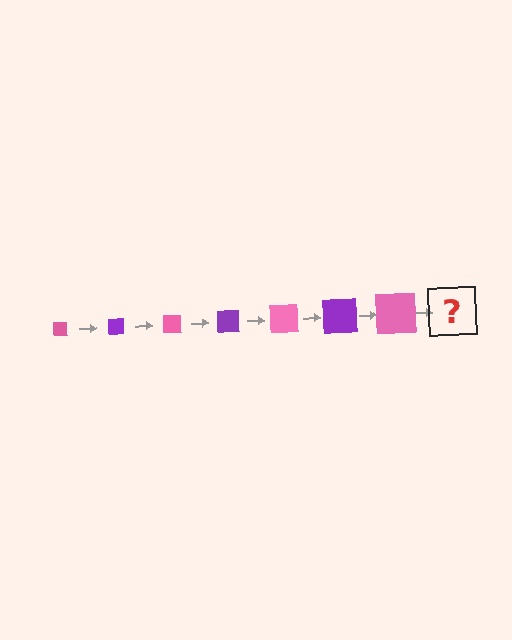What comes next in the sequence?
The next element should be a purple square, larger than the previous one.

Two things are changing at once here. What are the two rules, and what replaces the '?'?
The two rules are that the square grows larger each step and the color cycles through pink and purple. The '?' should be a purple square, larger than the previous one.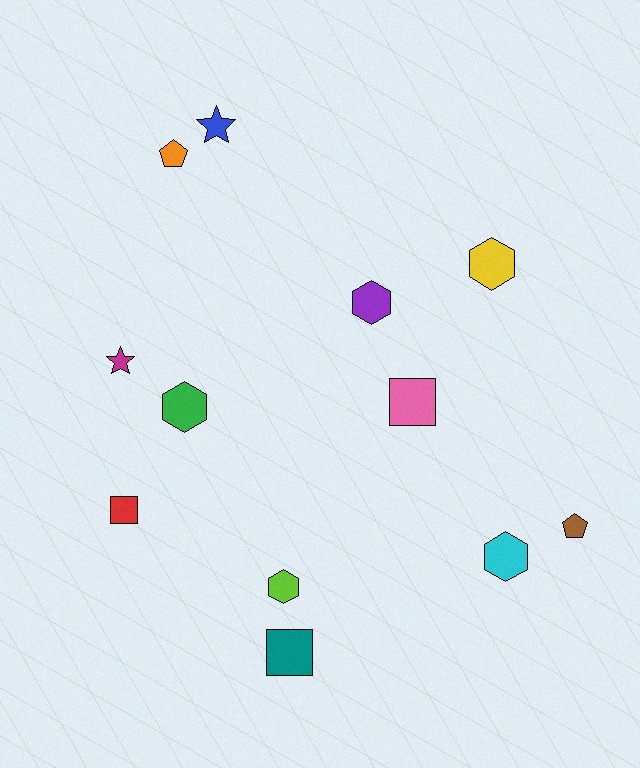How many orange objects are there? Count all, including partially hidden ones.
There is 1 orange object.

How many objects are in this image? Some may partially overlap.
There are 12 objects.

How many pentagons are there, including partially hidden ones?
There are 2 pentagons.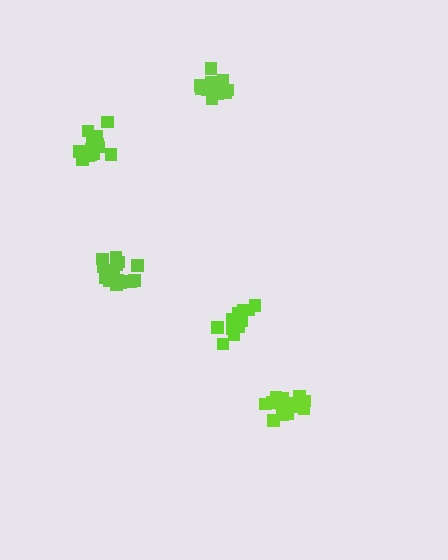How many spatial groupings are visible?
There are 5 spatial groupings.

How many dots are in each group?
Group 1: 13 dots, Group 2: 12 dots, Group 3: 16 dots, Group 4: 16 dots, Group 5: 17 dots (74 total).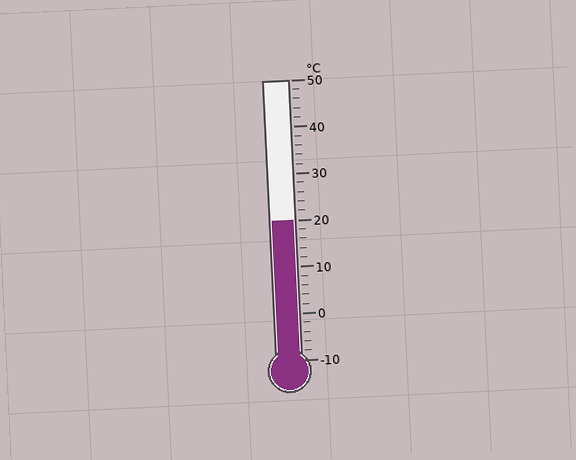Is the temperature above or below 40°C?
The temperature is below 40°C.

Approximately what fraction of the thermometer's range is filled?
The thermometer is filled to approximately 50% of its range.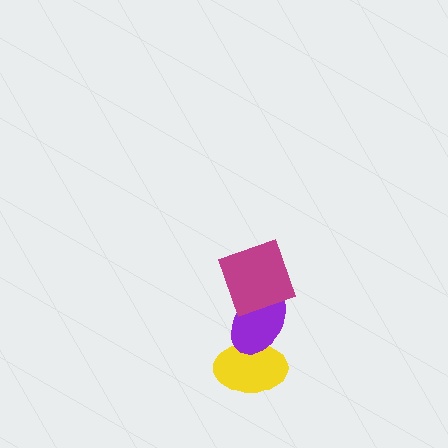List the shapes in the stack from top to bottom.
From top to bottom: the magenta square, the purple ellipse, the yellow ellipse.